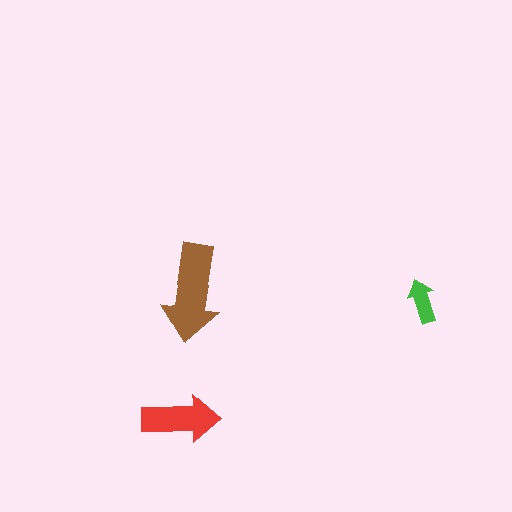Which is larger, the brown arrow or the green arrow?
The brown one.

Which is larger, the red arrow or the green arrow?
The red one.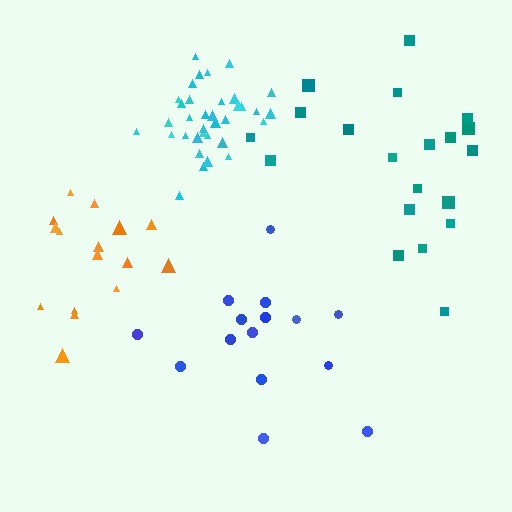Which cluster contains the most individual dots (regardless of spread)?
Cyan (35).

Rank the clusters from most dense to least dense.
cyan, blue, teal, orange.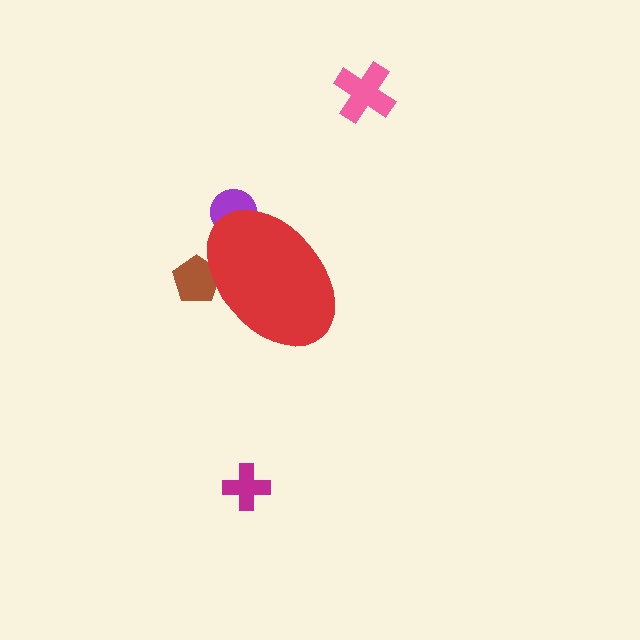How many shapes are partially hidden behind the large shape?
2 shapes are partially hidden.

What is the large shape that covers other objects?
A red ellipse.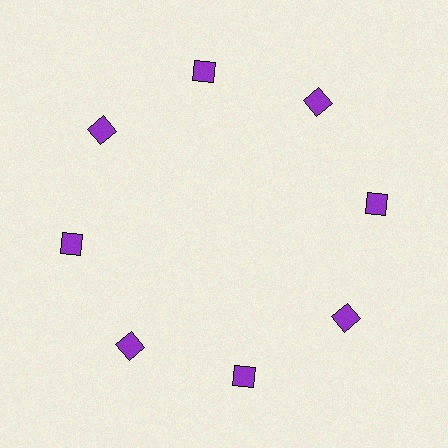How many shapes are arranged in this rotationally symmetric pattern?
There are 8 shapes, arranged in 8 groups of 1.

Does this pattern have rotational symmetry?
Yes, this pattern has 8-fold rotational symmetry. It looks the same after rotating 45 degrees around the center.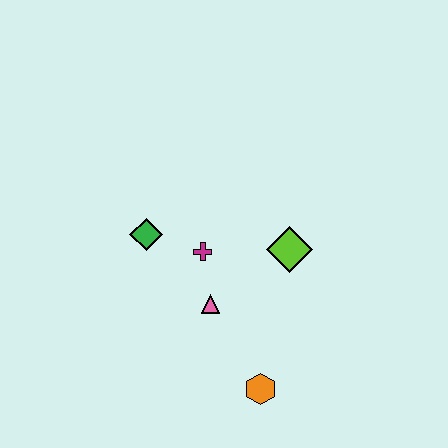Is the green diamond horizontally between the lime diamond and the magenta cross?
No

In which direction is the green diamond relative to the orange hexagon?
The green diamond is above the orange hexagon.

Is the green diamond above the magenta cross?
Yes